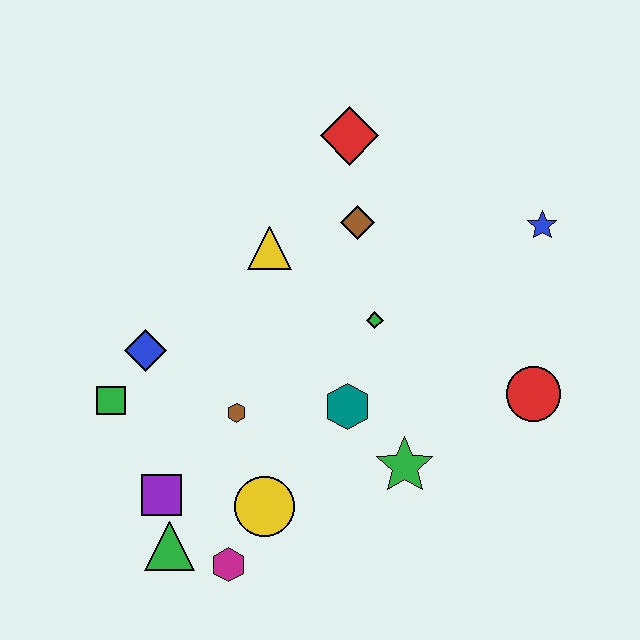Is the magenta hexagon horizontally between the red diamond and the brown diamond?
No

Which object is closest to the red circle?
The green star is closest to the red circle.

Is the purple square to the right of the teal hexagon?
No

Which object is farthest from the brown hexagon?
The blue star is farthest from the brown hexagon.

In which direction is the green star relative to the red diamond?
The green star is below the red diamond.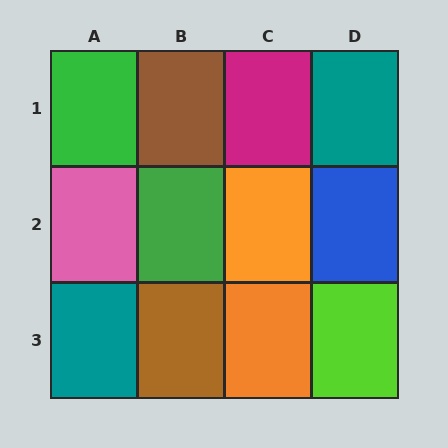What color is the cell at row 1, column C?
Magenta.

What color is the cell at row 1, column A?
Green.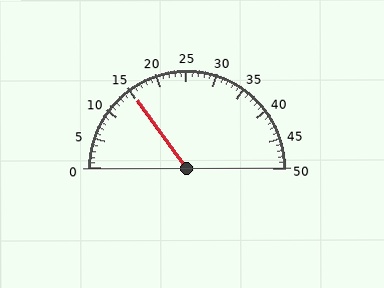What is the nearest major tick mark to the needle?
The nearest major tick mark is 15.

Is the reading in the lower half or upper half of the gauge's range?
The reading is in the lower half of the range (0 to 50).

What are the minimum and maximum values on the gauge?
The gauge ranges from 0 to 50.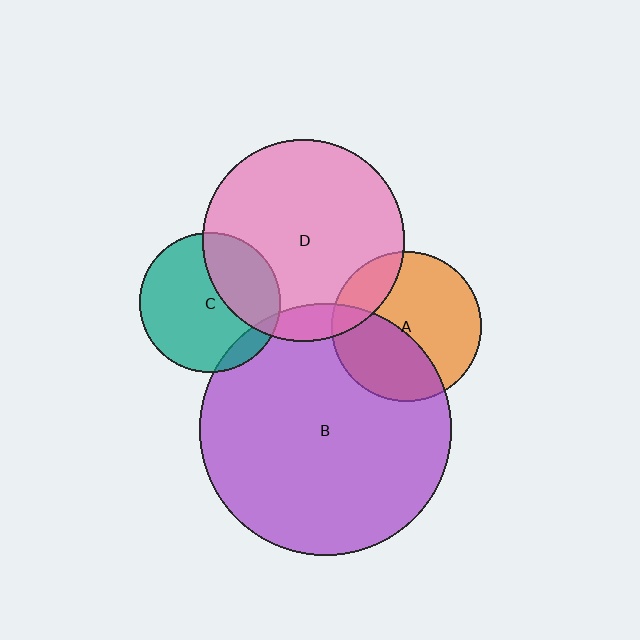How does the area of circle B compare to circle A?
Approximately 2.8 times.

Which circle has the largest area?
Circle B (purple).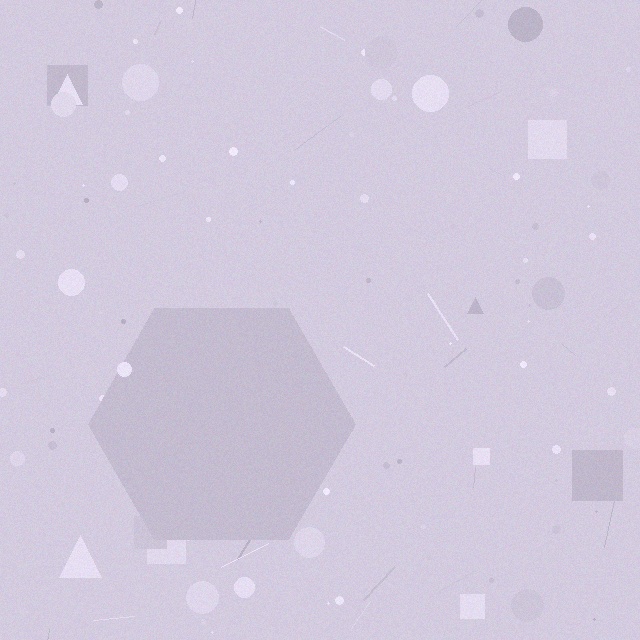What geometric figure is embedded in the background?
A hexagon is embedded in the background.